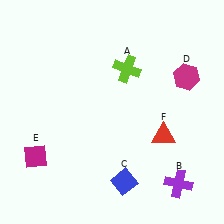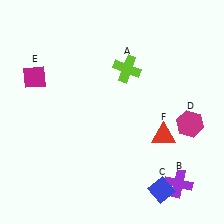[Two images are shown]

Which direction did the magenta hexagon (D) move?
The magenta hexagon (D) moved down.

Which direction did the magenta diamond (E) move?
The magenta diamond (E) moved up.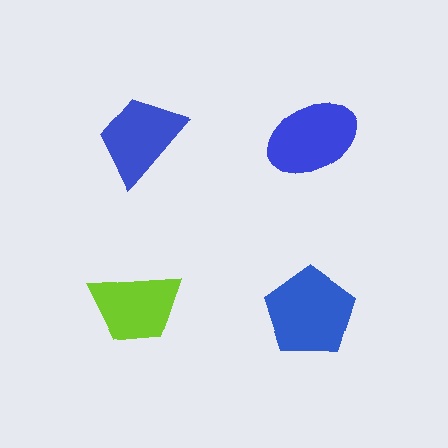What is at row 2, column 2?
A blue pentagon.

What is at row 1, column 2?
A blue ellipse.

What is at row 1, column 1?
A blue trapezoid.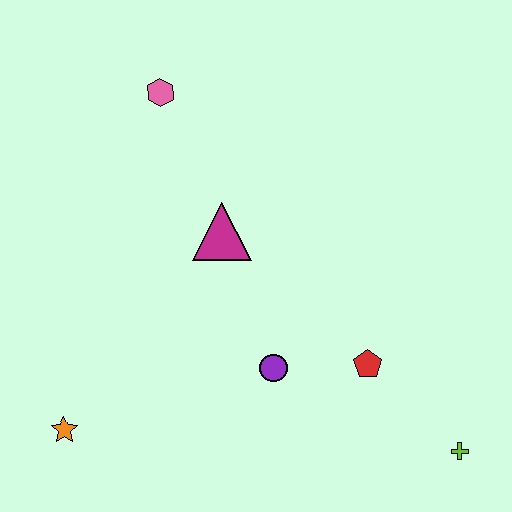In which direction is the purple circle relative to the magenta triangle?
The purple circle is below the magenta triangle.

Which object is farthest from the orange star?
The lime cross is farthest from the orange star.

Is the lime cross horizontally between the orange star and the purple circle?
No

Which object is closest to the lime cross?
The red pentagon is closest to the lime cross.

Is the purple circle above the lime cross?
Yes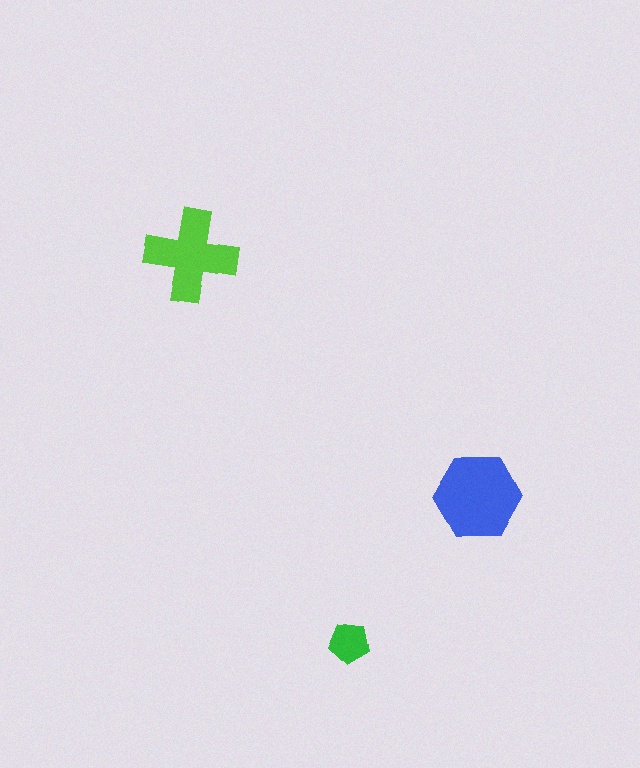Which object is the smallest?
The green pentagon.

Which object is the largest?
The blue hexagon.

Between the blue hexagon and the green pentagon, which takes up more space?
The blue hexagon.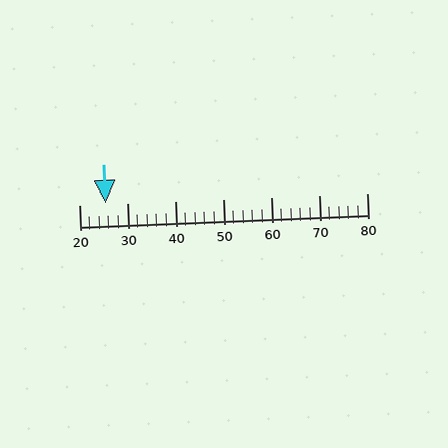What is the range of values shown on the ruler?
The ruler shows values from 20 to 80.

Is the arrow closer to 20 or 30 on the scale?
The arrow is closer to 30.